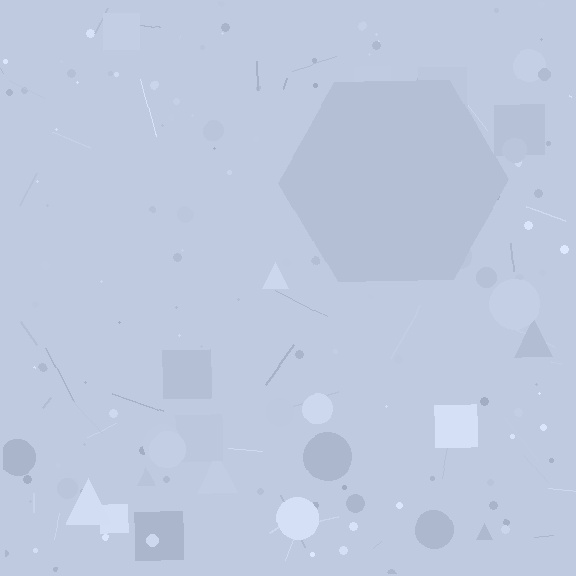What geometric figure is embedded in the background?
A hexagon is embedded in the background.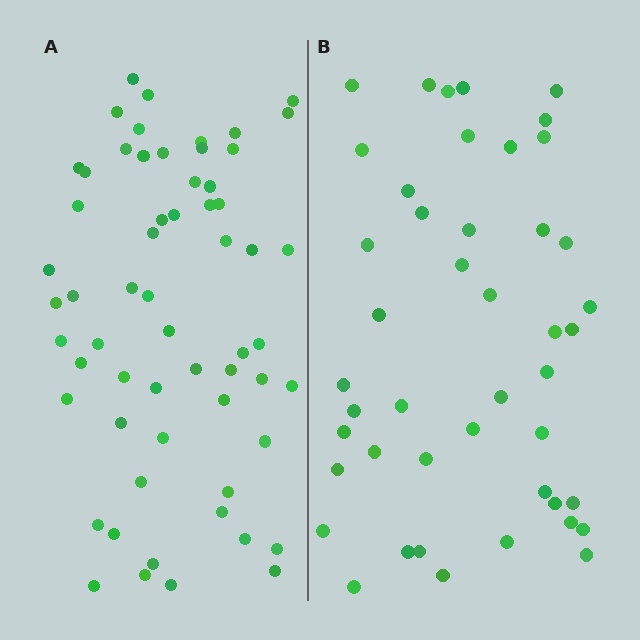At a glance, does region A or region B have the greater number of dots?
Region A (the left region) has more dots.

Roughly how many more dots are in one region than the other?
Region A has approximately 15 more dots than region B.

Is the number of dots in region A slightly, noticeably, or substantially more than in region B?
Region A has noticeably more, but not dramatically so. The ratio is roughly 1.3 to 1.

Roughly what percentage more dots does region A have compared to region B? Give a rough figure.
About 35% more.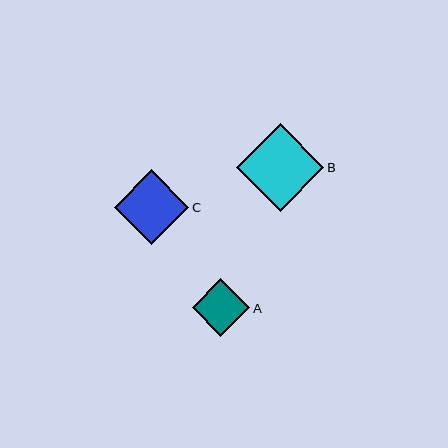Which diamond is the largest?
Diamond B is the largest with a size of approximately 87 pixels.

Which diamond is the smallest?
Diamond A is the smallest with a size of approximately 58 pixels.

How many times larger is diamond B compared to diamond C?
Diamond B is approximately 1.2 times the size of diamond C.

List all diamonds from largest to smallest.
From largest to smallest: B, C, A.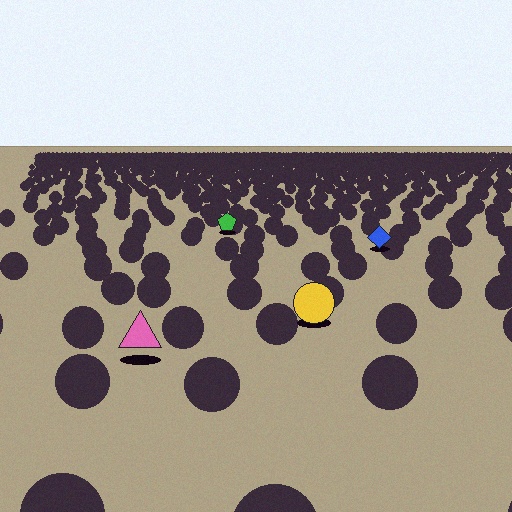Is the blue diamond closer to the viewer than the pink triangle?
No. The pink triangle is closer — you can tell from the texture gradient: the ground texture is coarser near it.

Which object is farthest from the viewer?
The green pentagon is farthest from the viewer. It appears smaller and the ground texture around it is denser.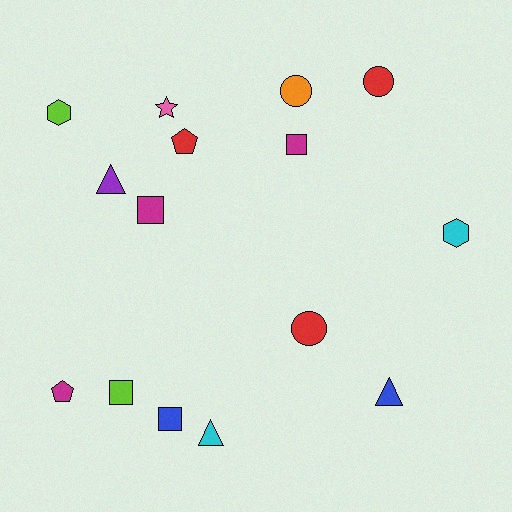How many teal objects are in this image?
There are no teal objects.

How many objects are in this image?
There are 15 objects.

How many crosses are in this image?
There are no crosses.